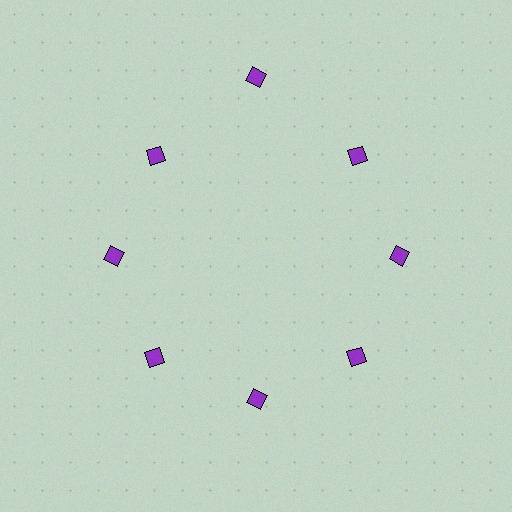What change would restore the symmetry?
The symmetry would be restored by moving it inward, back onto the ring so that all 8 diamonds sit at equal angles and equal distance from the center.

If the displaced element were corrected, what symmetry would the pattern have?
It would have 8-fold rotational symmetry — the pattern would map onto itself every 45 degrees.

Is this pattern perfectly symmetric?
No. The 8 purple diamonds are arranged in a ring, but one element near the 12 o'clock position is pushed outward from the center, breaking the 8-fold rotational symmetry.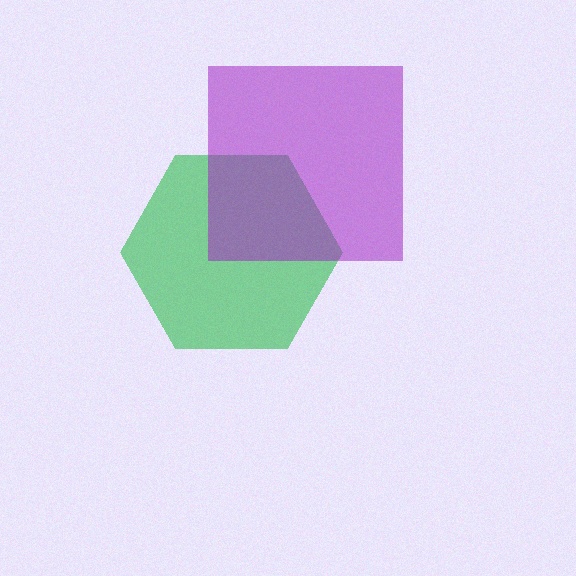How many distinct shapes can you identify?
There are 2 distinct shapes: a green hexagon, a purple square.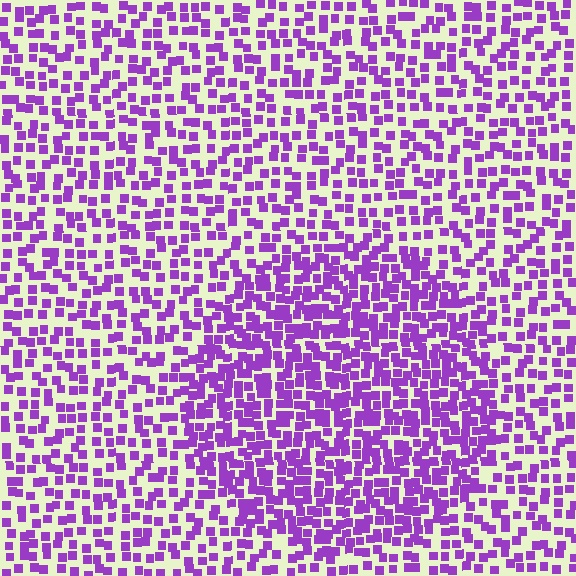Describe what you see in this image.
The image contains small purple elements arranged at two different densities. A circle-shaped region is visible where the elements are more densely packed than the surrounding area.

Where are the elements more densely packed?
The elements are more densely packed inside the circle boundary.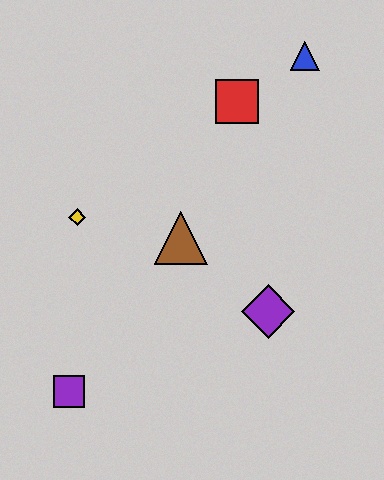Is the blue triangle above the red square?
Yes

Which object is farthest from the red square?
The purple square is farthest from the red square.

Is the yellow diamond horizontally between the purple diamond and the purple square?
Yes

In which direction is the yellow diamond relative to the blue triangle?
The yellow diamond is to the left of the blue triangle.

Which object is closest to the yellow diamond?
The brown triangle is closest to the yellow diamond.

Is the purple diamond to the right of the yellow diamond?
Yes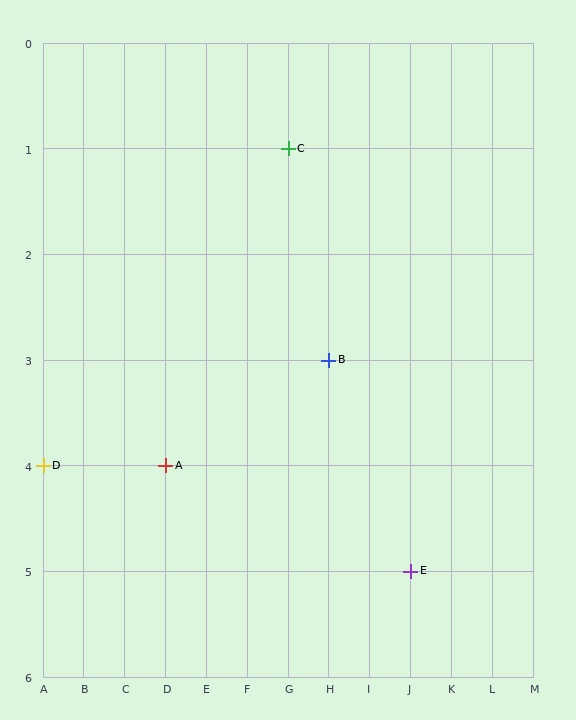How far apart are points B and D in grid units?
Points B and D are 7 columns and 1 row apart (about 7.1 grid units diagonally).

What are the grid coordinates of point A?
Point A is at grid coordinates (D, 4).